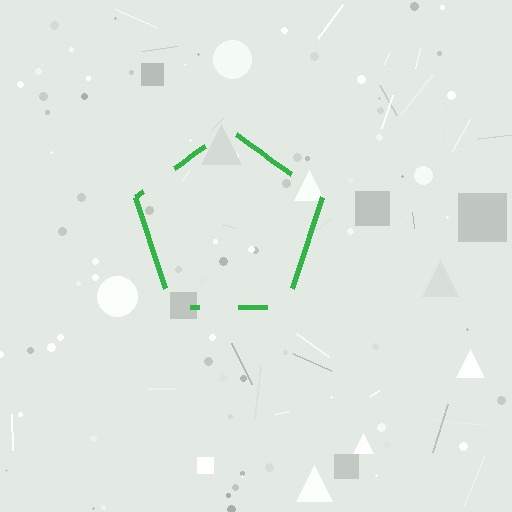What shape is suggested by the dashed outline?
The dashed outline suggests a pentagon.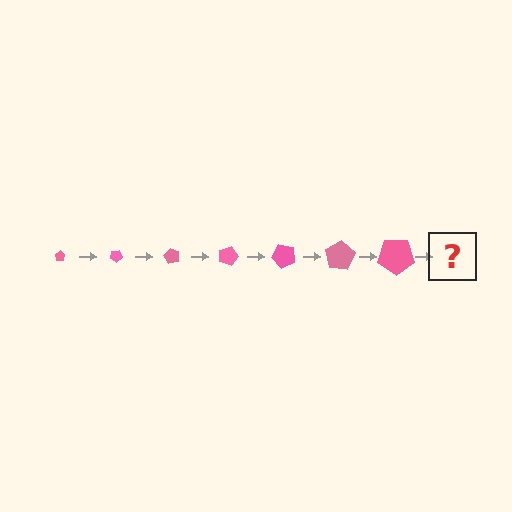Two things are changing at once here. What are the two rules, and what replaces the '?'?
The two rules are that the pentagon grows larger each step and it rotates 30 degrees each step. The '?' should be a pentagon, larger than the previous one and rotated 210 degrees from the start.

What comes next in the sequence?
The next element should be a pentagon, larger than the previous one and rotated 210 degrees from the start.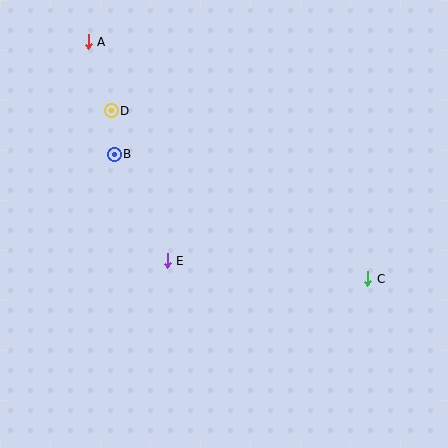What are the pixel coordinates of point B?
Point B is at (114, 154).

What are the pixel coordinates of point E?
Point E is at (167, 261).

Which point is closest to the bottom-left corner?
Point E is closest to the bottom-left corner.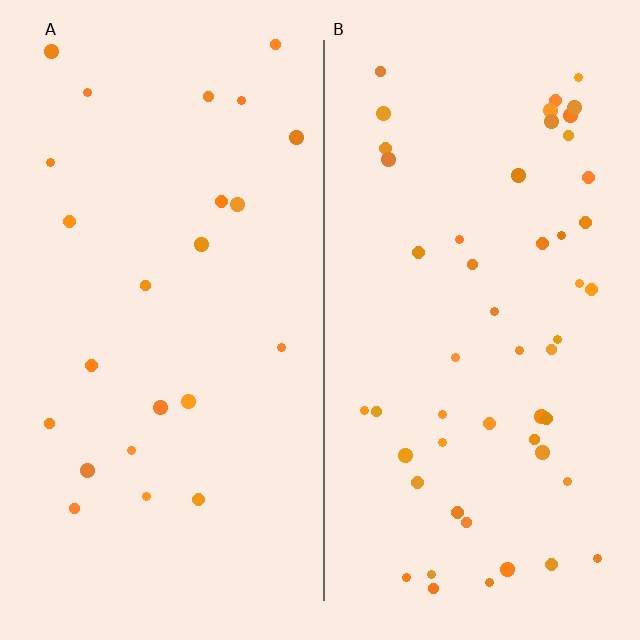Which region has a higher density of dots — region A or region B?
B (the right).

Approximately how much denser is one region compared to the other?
Approximately 2.2× — region B over region A.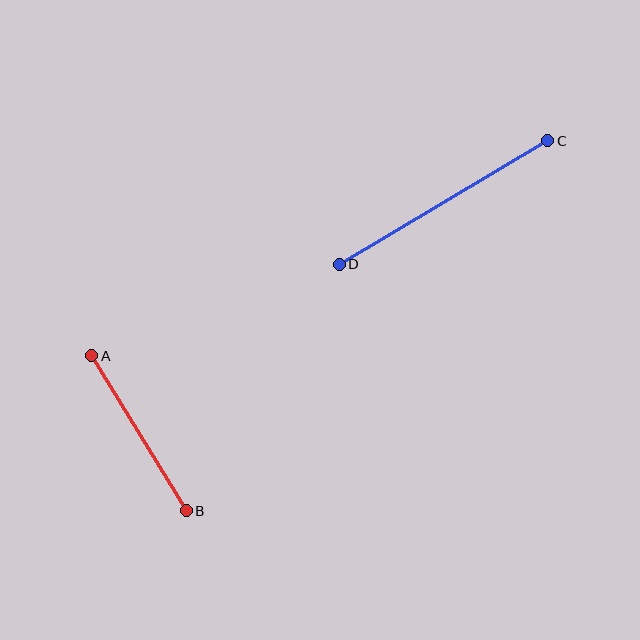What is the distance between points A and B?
The distance is approximately 182 pixels.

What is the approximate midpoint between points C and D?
The midpoint is at approximately (444, 203) pixels.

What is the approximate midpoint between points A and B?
The midpoint is at approximately (139, 433) pixels.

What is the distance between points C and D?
The distance is approximately 242 pixels.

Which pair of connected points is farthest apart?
Points C and D are farthest apart.